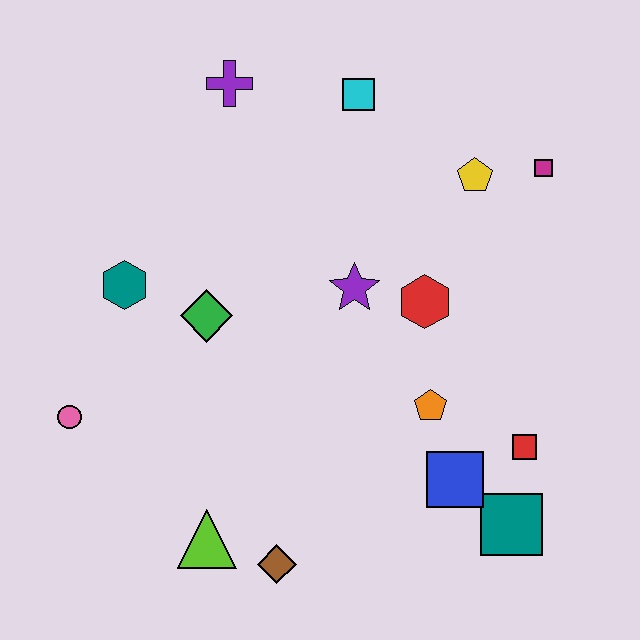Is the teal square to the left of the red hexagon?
No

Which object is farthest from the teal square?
The purple cross is farthest from the teal square.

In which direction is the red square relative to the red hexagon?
The red square is below the red hexagon.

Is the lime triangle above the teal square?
No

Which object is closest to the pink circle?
The teal hexagon is closest to the pink circle.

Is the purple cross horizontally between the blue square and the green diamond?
Yes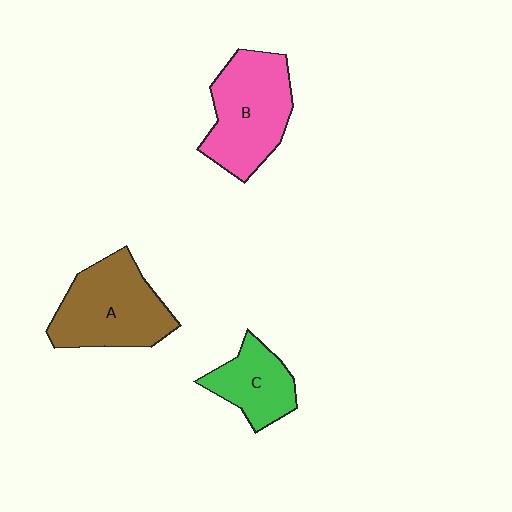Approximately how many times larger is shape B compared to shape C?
Approximately 1.6 times.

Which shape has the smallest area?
Shape C (green).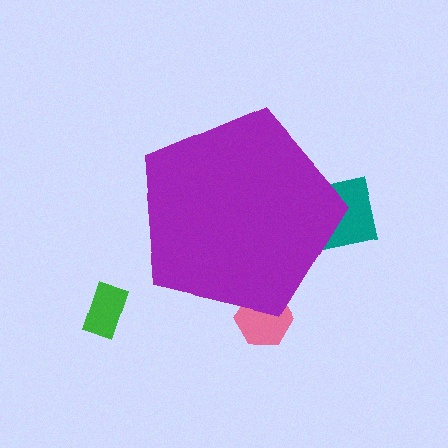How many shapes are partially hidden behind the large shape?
2 shapes are partially hidden.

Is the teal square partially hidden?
Yes, the teal square is partially hidden behind the purple pentagon.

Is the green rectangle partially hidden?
No, the green rectangle is fully visible.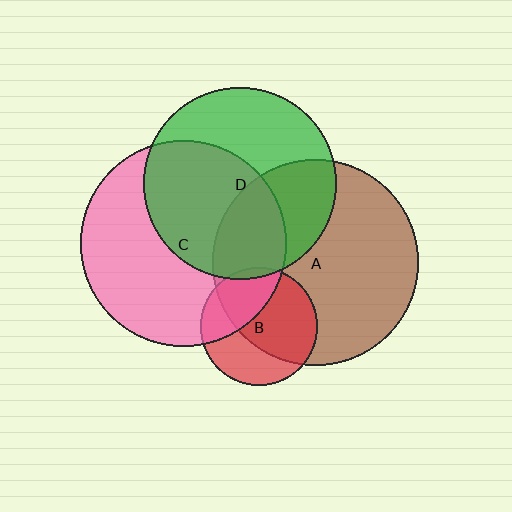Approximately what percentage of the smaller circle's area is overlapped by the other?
Approximately 50%.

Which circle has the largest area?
Circle C (pink).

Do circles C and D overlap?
Yes.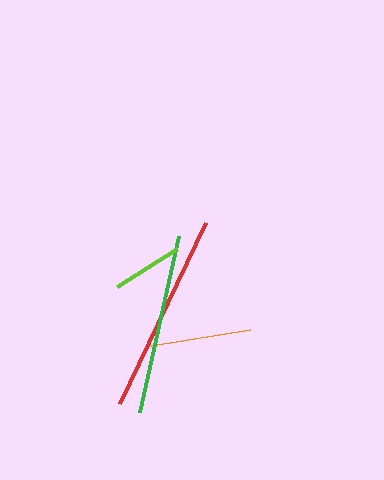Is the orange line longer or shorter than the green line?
The green line is longer than the orange line.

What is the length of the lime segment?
The lime segment is approximately 71 pixels long.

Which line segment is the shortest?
The lime line is the shortest at approximately 71 pixels.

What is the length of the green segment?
The green segment is approximately 180 pixels long.